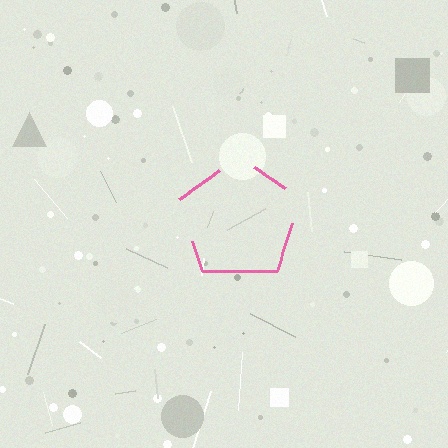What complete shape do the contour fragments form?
The contour fragments form a pentagon.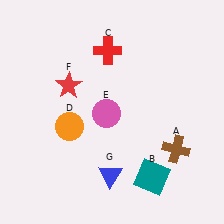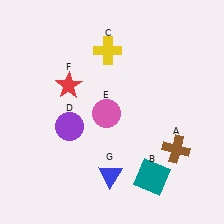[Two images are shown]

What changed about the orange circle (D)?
In Image 1, D is orange. In Image 2, it changed to purple.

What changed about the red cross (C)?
In Image 1, C is red. In Image 2, it changed to yellow.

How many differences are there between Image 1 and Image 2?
There are 2 differences between the two images.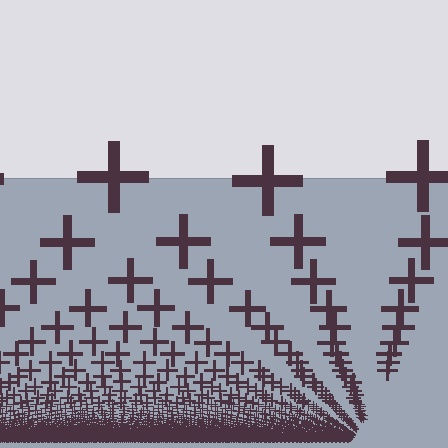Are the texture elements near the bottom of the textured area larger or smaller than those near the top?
Smaller. The gradient is inverted — elements near the bottom are smaller and denser.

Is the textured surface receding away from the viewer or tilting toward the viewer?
The surface appears to tilt toward the viewer. Texture elements get larger and sparser toward the top.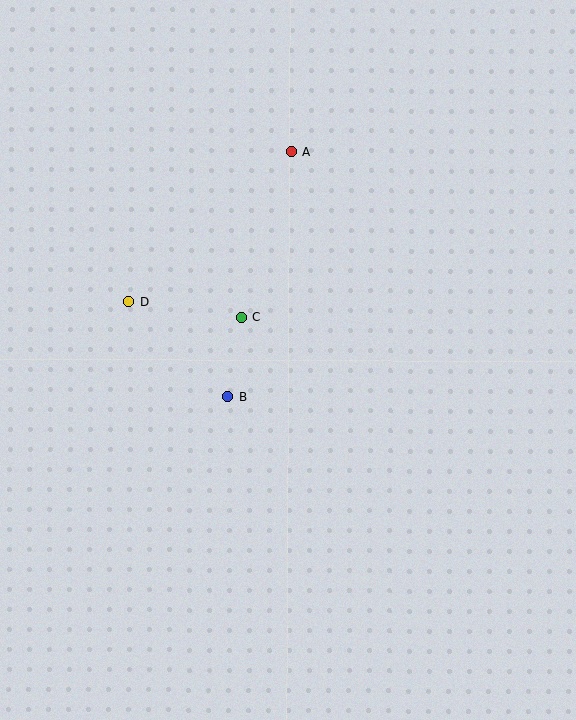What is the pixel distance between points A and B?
The distance between A and B is 253 pixels.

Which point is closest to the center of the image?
Point C at (241, 317) is closest to the center.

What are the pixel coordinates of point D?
Point D is at (129, 302).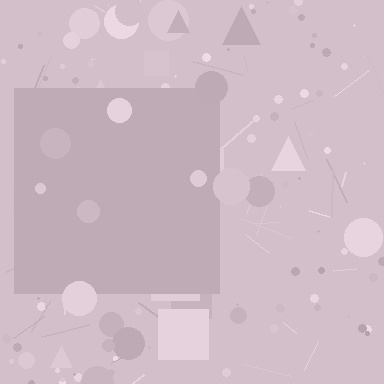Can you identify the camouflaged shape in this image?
The camouflaged shape is a square.